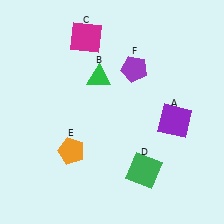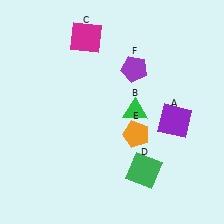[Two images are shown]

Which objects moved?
The objects that moved are: the green triangle (B), the orange pentagon (E).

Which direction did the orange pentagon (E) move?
The orange pentagon (E) moved right.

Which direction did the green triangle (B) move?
The green triangle (B) moved right.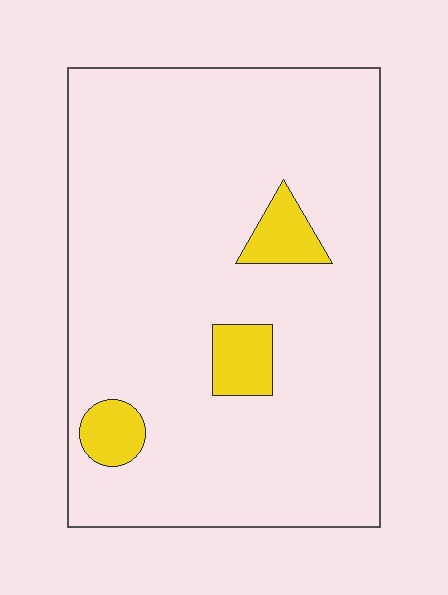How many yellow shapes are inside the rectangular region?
3.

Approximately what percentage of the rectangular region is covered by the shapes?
Approximately 10%.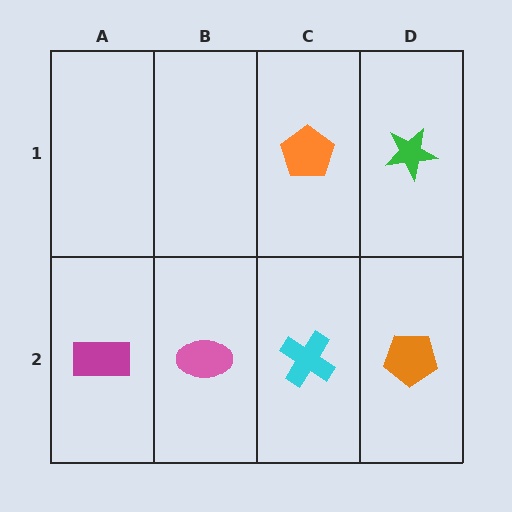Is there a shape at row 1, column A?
No, that cell is empty.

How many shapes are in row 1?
2 shapes.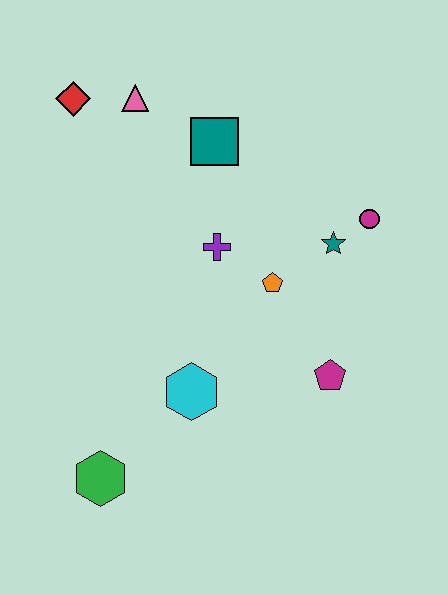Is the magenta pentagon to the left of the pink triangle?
No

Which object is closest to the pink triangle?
The red diamond is closest to the pink triangle.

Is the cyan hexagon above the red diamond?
No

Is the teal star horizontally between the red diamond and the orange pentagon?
No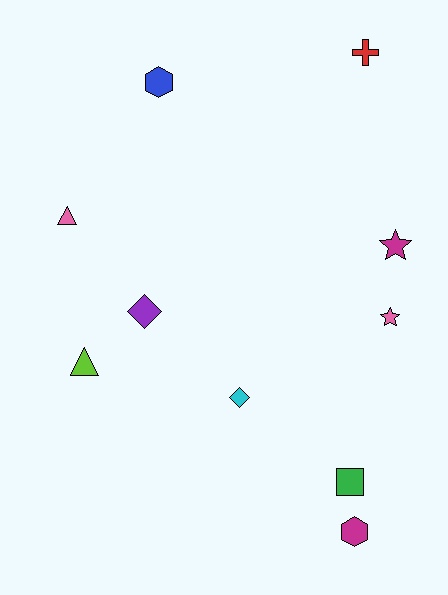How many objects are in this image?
There are 10 objects.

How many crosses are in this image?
There is 1 cross.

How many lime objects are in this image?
There is 1 lime object.